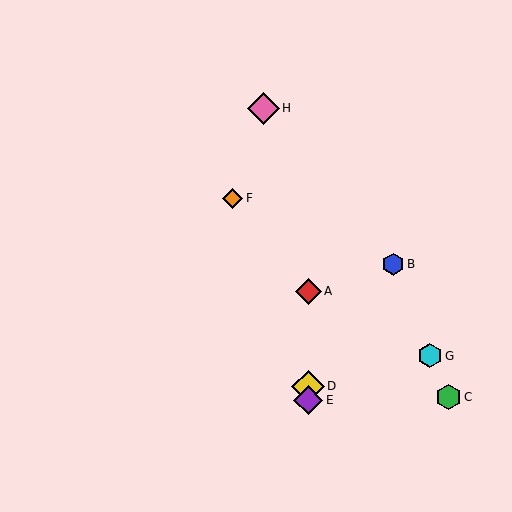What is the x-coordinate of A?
Object A is at x≈308.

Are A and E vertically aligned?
Yes, both are at x≈308.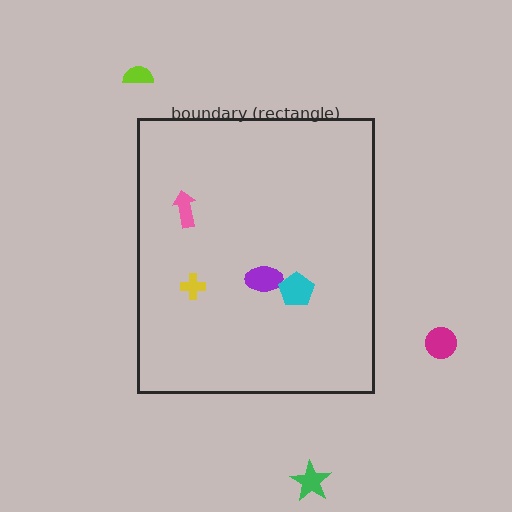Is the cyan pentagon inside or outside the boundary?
Inside.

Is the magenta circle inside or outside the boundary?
Outside.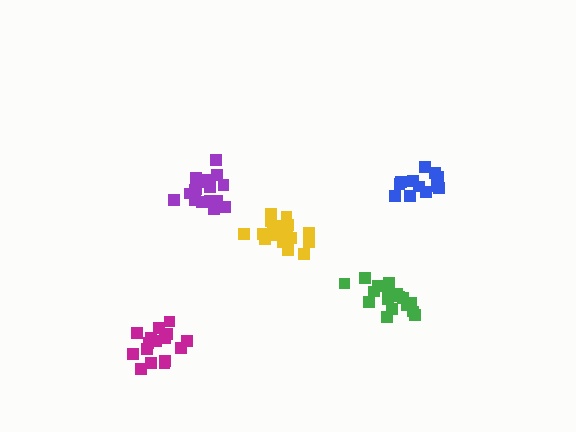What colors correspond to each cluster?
The clusters are colored: yellow, purple, green, blue, magenta.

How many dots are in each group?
Group 1: 18 dots, Group 2: 17 dots, Group 3: 17 dots, Group 4: 13 dots, Group 5: 16 dots (81 total).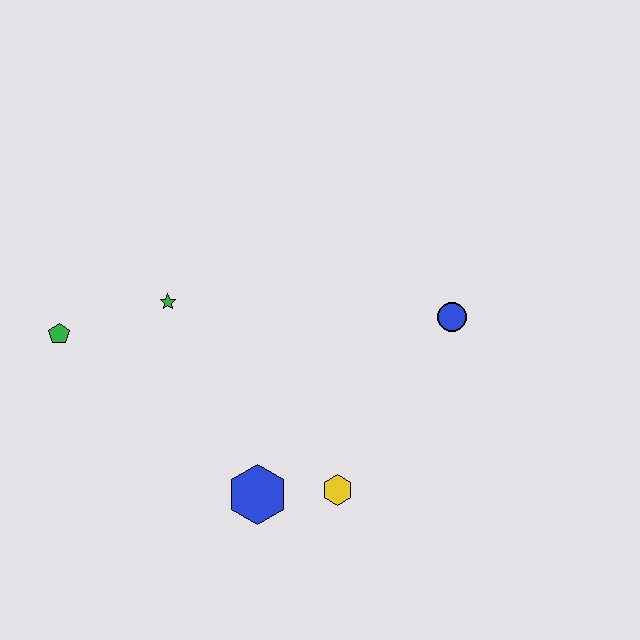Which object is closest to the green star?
The green pentagon is closest to the green star.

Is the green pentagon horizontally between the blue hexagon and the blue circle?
No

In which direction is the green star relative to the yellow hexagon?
The green star is above the yellow hexagon.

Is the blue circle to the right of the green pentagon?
Yes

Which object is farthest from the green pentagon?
The blue circle is farthest from the green pentagon.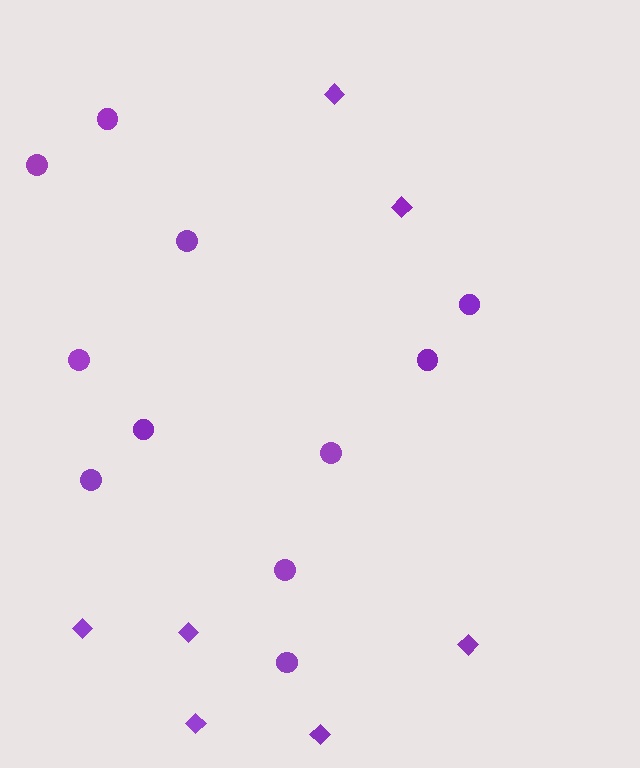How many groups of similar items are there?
There are 2 groups: one group of circles (11) and one group of diamonds (7).